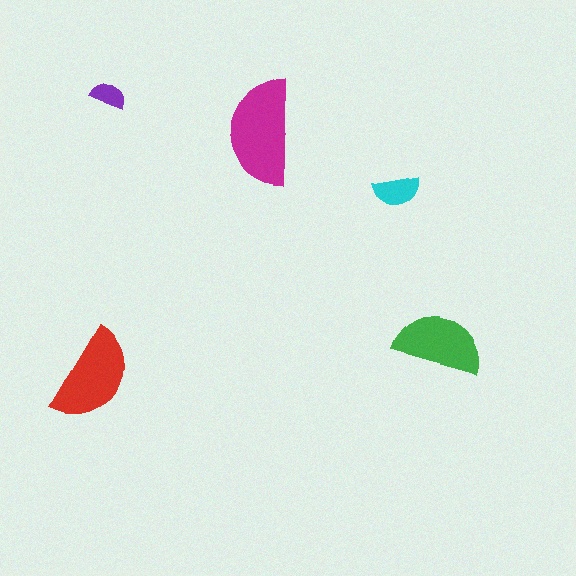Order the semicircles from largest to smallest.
the magenta one, the red one, the green one, the cyan one, the purple one.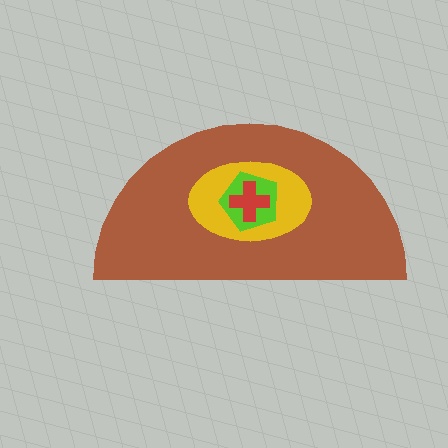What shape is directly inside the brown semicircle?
The yellow ellipse.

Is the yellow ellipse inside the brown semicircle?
Yes.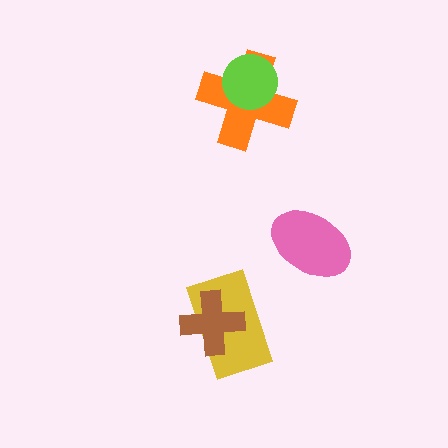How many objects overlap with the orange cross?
1 object overlaps with the orange cross.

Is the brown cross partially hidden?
No, no other shape covers it.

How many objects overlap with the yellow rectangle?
1 object overlaps with the yellow rectangle.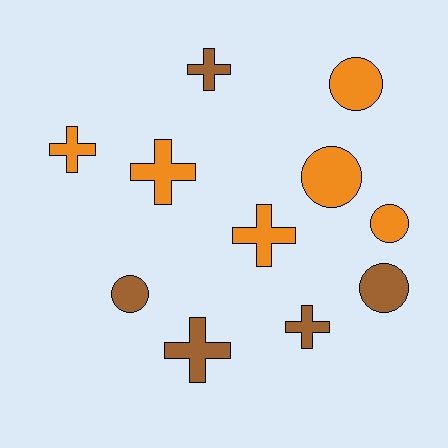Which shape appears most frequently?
Cross, with 6 objects.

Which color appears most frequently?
Orange, with 6 objects.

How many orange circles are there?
There are 3 orange circles.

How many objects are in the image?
There are 11 objects.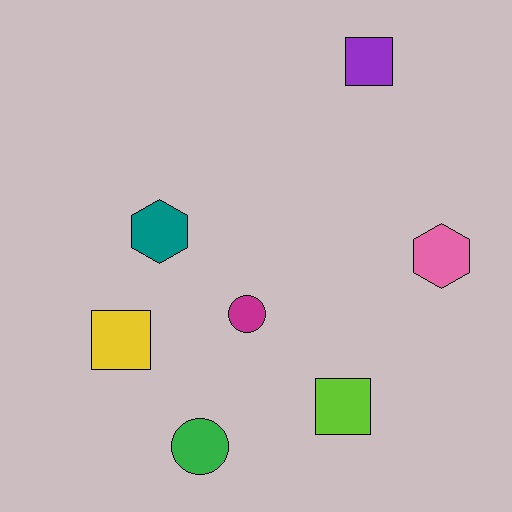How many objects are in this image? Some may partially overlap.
There are 7 objects.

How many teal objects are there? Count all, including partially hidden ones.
There is 1 teal object.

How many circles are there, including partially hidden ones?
There are 2 circles.